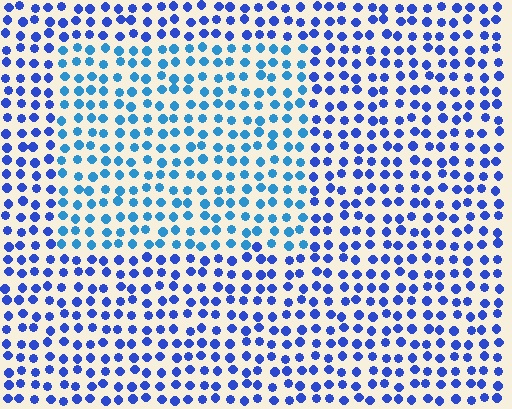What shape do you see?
I see a rectangle.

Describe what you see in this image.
The image is filled with small blue elements in a uniform arrangement. A rectangle-shaped region is visible where the elements are tinted to a slightly different hue, forming a subtle color boundary.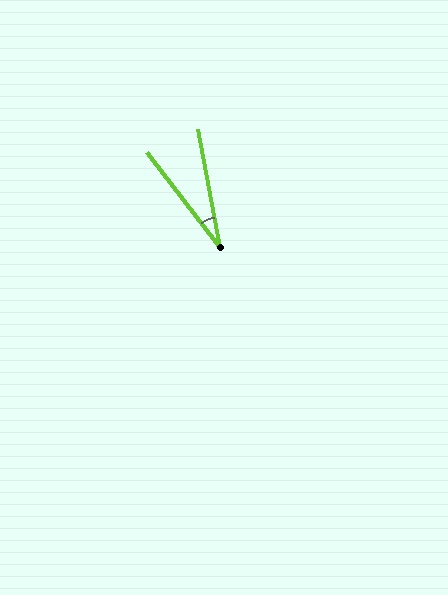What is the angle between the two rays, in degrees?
Approximately 27 degrees.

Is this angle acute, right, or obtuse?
It is acute.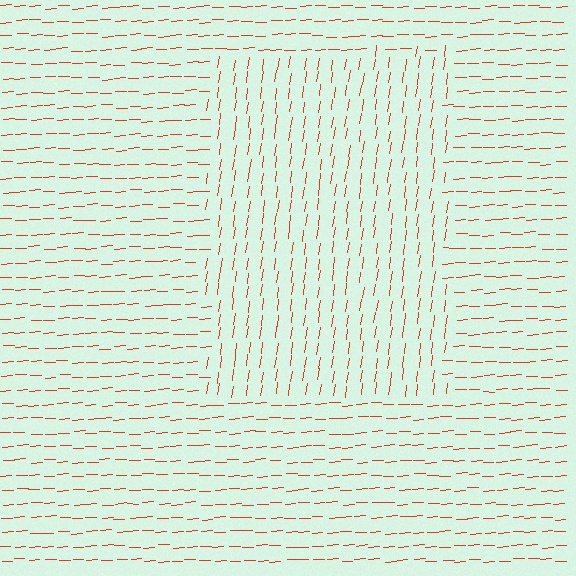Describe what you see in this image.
The image is filled with small red line segments. A rectangle region in the image has lines oriented differently from the surrounding lines, creating a visible texture boundary.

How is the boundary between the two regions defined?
The boundary is defined purely by a change in line orientation (approximately 79 degrees difference). All lines are the same color and thickness.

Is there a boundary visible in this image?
Yes, there is a texture boundary formed by a change in line orientation.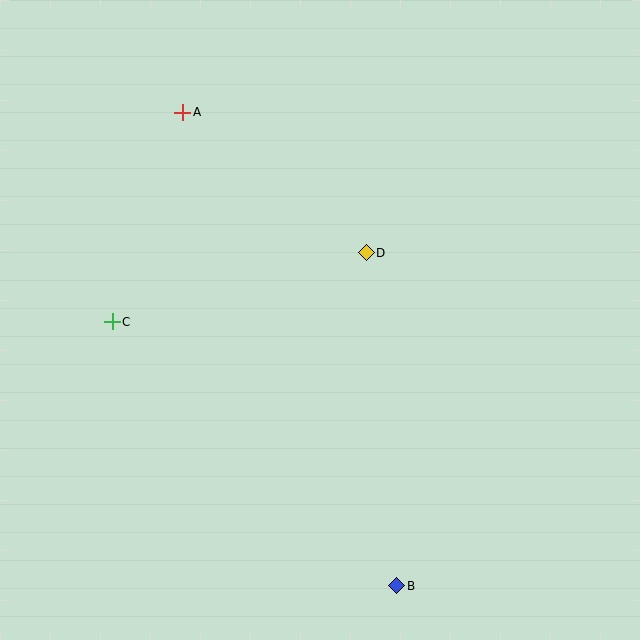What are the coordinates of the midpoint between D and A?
The midpoint between D and A is at (275, 183).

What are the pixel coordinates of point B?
Point B is at (397, 586).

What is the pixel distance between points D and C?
The distance between D and C is 263 pixels.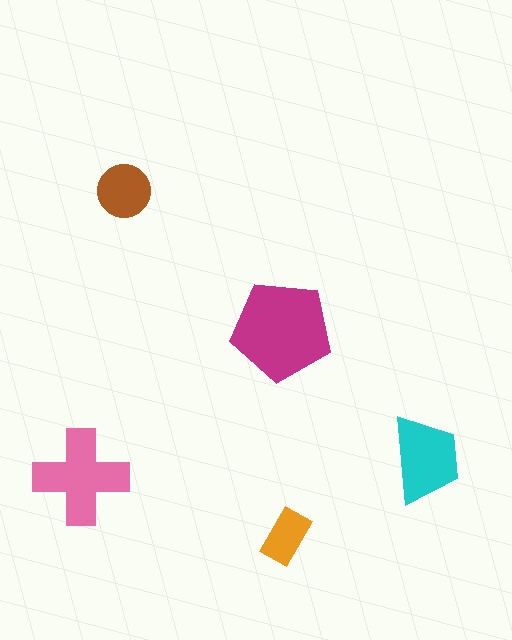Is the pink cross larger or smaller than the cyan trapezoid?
Larger.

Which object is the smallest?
The orange rectangle.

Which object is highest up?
The brown circle is topmost.